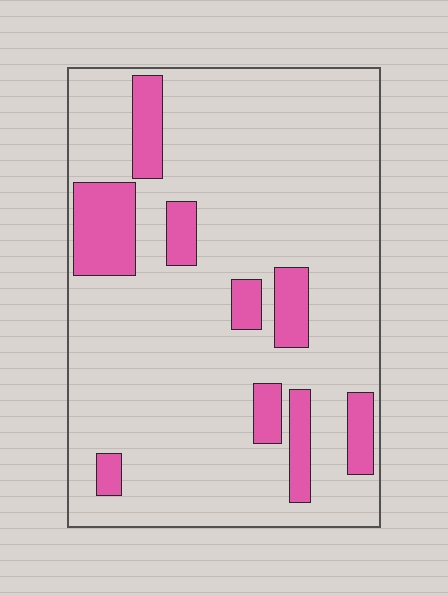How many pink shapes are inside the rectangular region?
9.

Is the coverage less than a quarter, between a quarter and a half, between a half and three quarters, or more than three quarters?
Less than a quarter.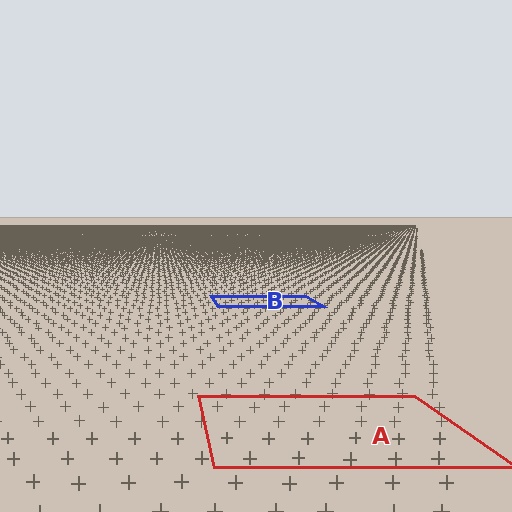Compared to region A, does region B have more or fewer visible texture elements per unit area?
Region B has more texture elements per unit area — they are packed more densely because it is farther away.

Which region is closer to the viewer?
Region A is closer. The texture elements there are larger and more spread out.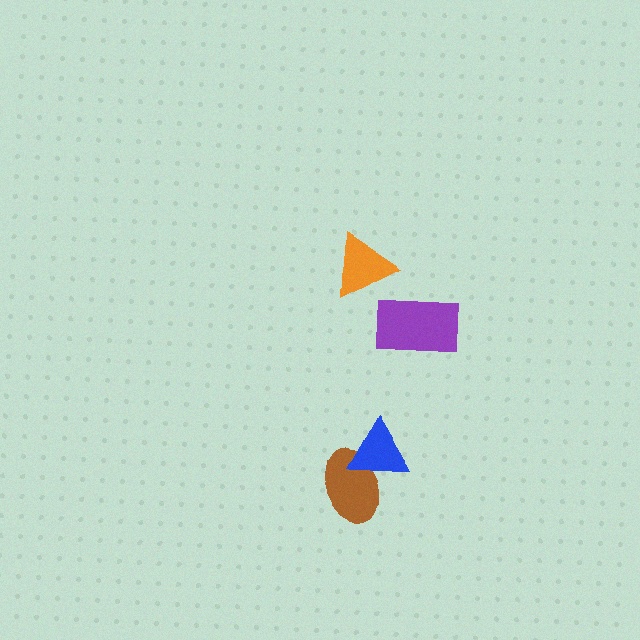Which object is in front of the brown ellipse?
The blue triangle is in front of the brown ellipse.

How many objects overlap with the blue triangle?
1 object overlaps with the blue triangle.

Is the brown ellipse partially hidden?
Yes, it is partially covered by another shape.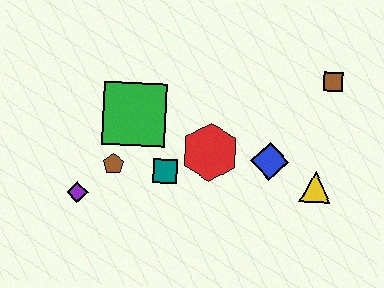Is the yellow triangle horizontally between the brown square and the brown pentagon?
Yes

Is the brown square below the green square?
No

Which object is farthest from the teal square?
The brown square is farthest from the teal square.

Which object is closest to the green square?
The brown pentagon is closest to the green square.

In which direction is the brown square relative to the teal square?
The brown square is to the right of the teal square.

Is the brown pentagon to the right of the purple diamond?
Yes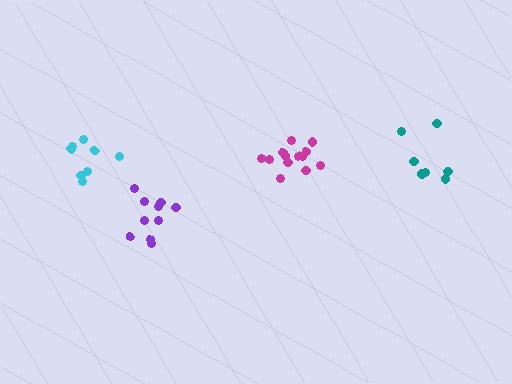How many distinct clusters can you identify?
There are 4 distinct clusters.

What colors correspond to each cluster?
The clusters are colored: teal, magenta, purple, cyan.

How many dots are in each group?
Group 1: 7 dots, Group 2: 13 dots, Group 3: 10 dots, Group 4: 8 dots (38 total).